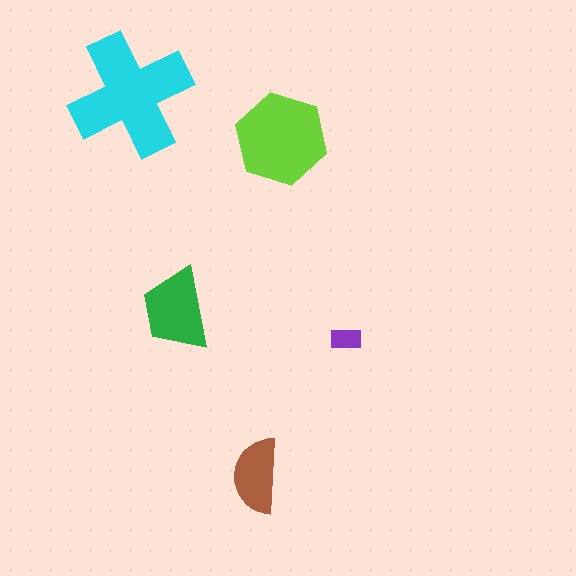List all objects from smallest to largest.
The purple rectangle, the brown semicircle, the green trapezoid, the lime hexagon, the cyan cross.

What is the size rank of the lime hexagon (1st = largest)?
2nd.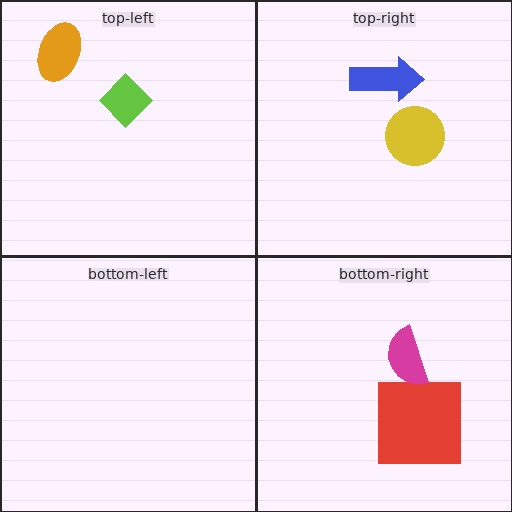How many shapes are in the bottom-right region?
2.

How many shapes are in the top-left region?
2.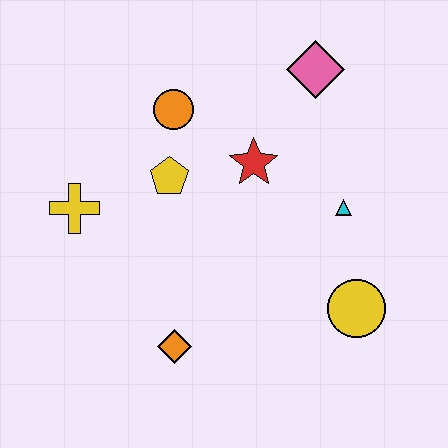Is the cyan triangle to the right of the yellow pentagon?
Yes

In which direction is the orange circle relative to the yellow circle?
The orange circle is above the yellow circle.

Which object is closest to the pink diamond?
The red star is closest to the pink diamond.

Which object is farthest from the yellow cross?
The yellow circle is farthest from the yellow cross.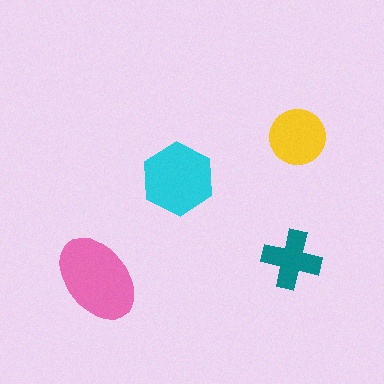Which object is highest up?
The yellow circle is topmost.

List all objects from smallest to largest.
The teal cross, the yellow circle, the cyan hexagon, the pink ellipse.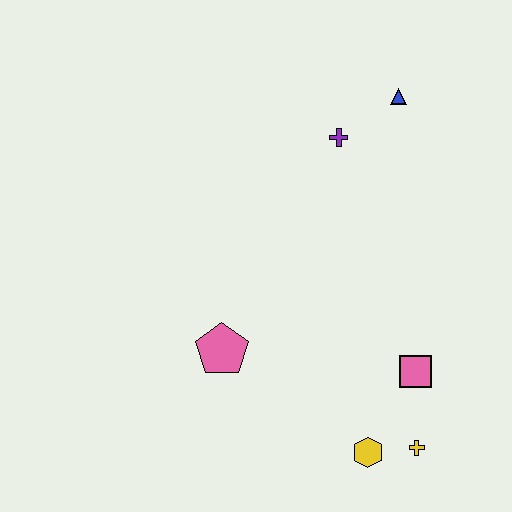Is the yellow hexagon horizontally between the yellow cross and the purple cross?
Yes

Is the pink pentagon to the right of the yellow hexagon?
No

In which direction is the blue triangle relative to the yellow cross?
The blue triangle is above the yellow cross.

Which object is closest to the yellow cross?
The yellow hexagon is closest to the yellow cross.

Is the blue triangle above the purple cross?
Yes